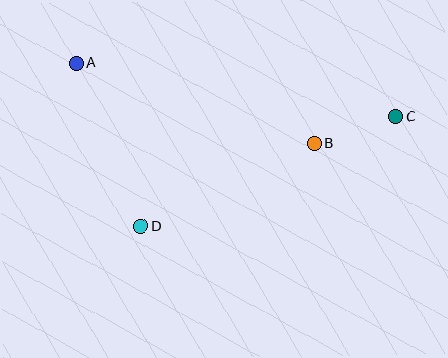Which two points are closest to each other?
Points B and C are closest to each other.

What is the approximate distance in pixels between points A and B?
The distance between A and B is approximately 252 pixels.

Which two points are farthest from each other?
Points A and C are farthest from each other.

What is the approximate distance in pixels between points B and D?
The distance between B and D is approximately 193 pixels.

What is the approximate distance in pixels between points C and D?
The distance between C and D is approximately 278 pixels.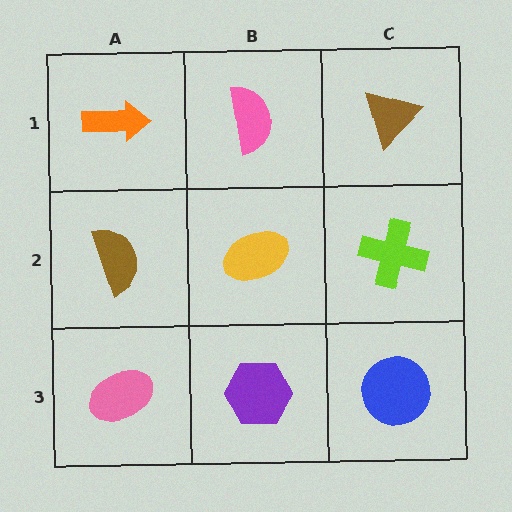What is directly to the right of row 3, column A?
A purple hexagon.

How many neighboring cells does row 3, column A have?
2.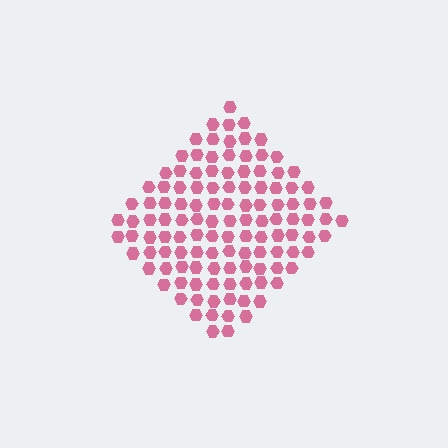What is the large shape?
The large shape is a diamond.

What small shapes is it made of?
It is made of small hexagons.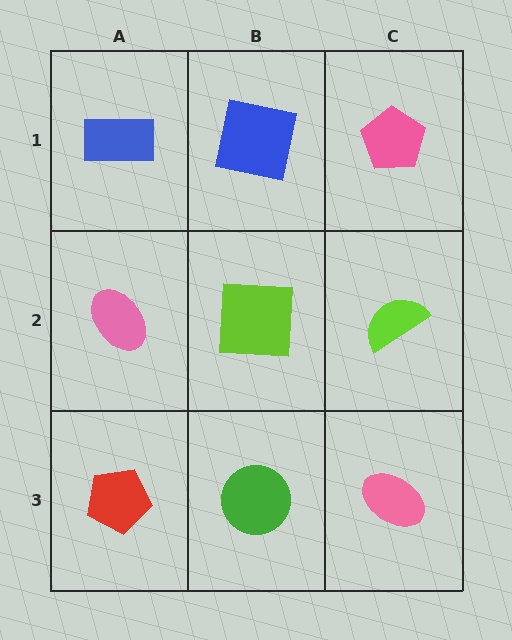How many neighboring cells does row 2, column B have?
4.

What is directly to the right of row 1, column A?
A blue square.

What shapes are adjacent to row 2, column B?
A blue square (row 1, column B), a green circle (row 3, column B), a pink ellipse (row 2, column A), a lime semicircle (row 2, column C).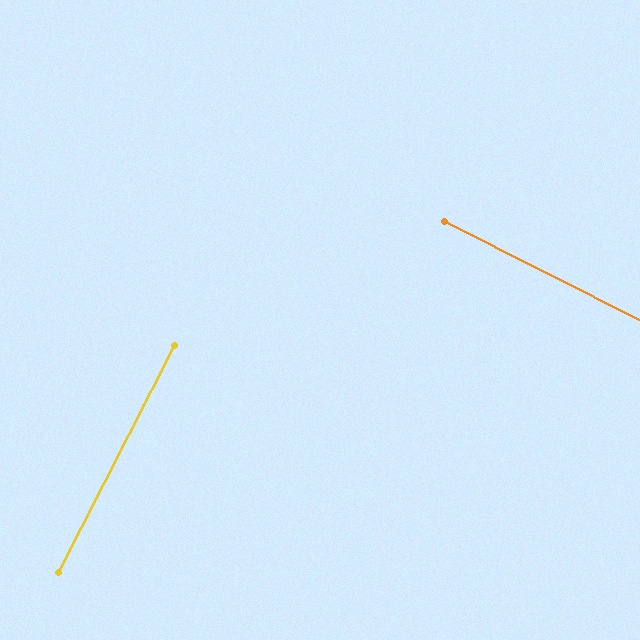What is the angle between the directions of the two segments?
Approximately 90 degrees.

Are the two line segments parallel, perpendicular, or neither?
Perpendicular — they meet at approximately 90°.